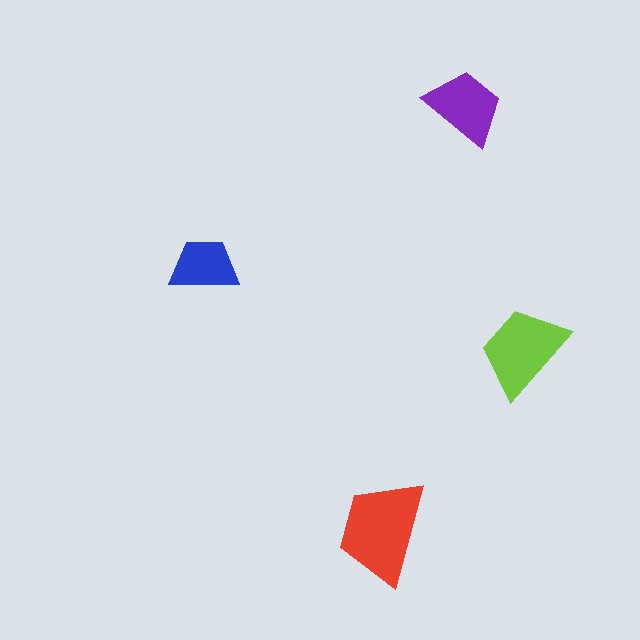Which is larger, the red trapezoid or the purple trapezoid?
The red one.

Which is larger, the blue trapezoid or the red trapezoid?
The red one.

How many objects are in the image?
There are 4 objects in the image.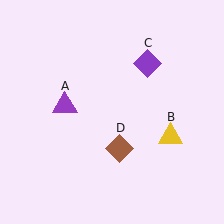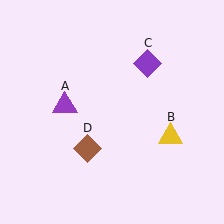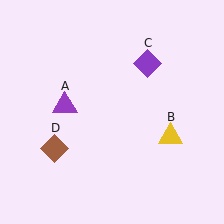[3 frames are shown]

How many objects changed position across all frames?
1 object changed position: brown diamond (object D).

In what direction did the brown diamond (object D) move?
The brown diamond (object D) moved left.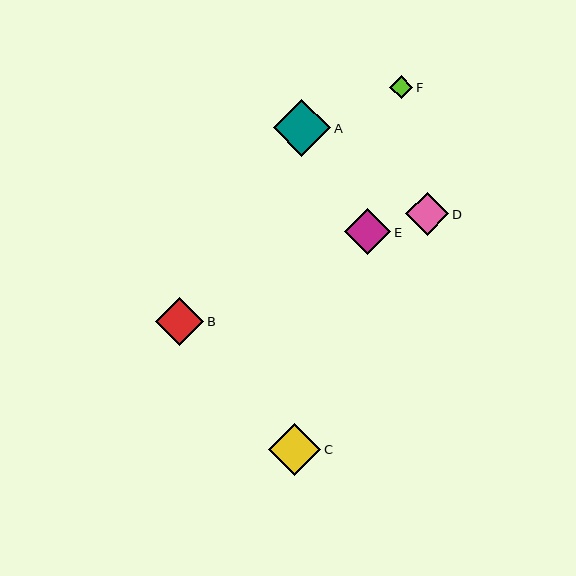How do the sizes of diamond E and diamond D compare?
Diamond E and diamond D are approximately the same size.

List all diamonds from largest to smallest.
From largest to smallest: A, C, B, E, D, F.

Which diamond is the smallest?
Diamond F is the smallest with a size of approximately 23 pixels.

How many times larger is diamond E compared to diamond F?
Diamond E is approximately 2.0 times the size of diamond F.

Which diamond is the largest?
Diamond A is the largest with a size of approximately 58 pixels.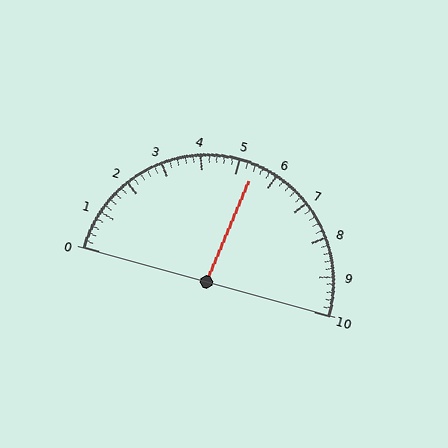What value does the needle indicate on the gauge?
The needle indicates approximately 5.4.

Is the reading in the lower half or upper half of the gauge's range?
The reading is in the upper half of the range (0 to 10).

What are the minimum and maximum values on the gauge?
The gauge ranges from 0 to 10.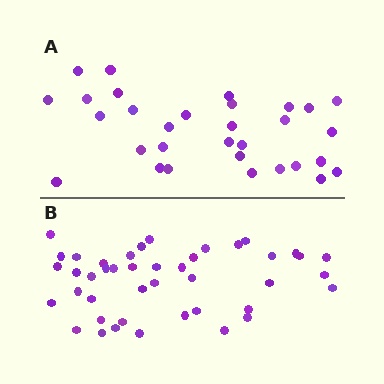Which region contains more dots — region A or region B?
Region B (the bottom region) has more dots.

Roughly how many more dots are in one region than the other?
Region B has roughly 12 or so more dots than region A.